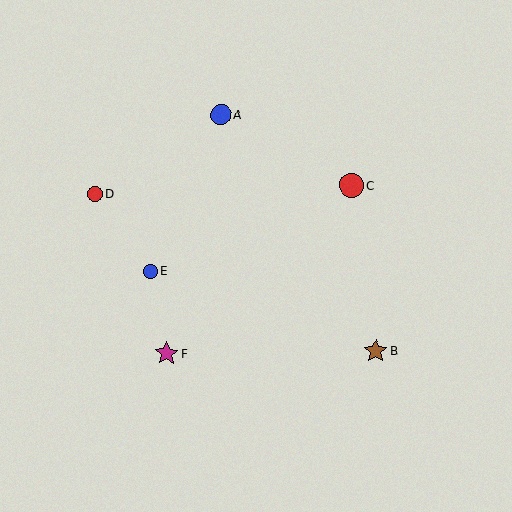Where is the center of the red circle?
The center of the red circle is at (352, 186).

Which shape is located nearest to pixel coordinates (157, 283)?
The blue circle (labeled E) at (150, 271) is nearest to that location.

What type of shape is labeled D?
Shape D is a red circle.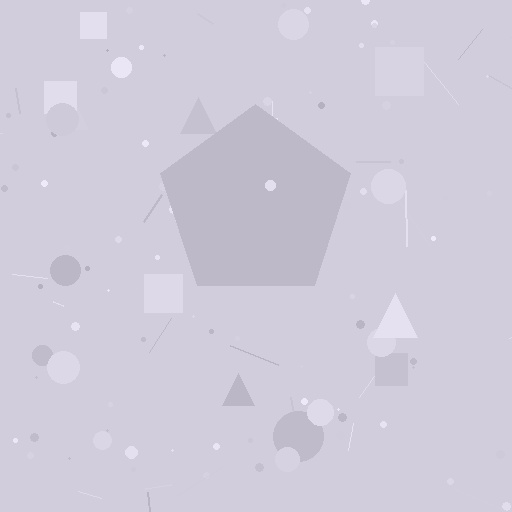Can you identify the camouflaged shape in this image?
The camouflaged shape is a pentagon.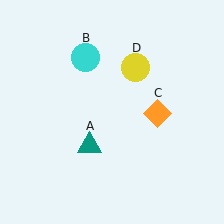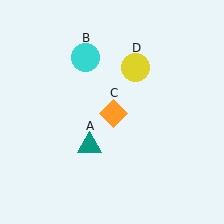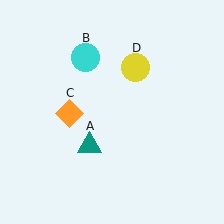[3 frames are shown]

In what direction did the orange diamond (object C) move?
The orange diamond (object C) moved left.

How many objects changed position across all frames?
1 object changed position: orange diamond (object C).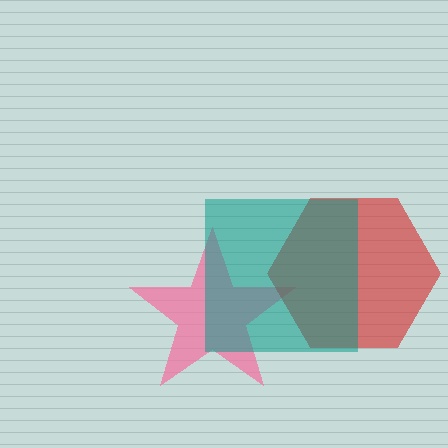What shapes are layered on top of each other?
The layered shapes are: a pink star, a red hexagon, a teal square.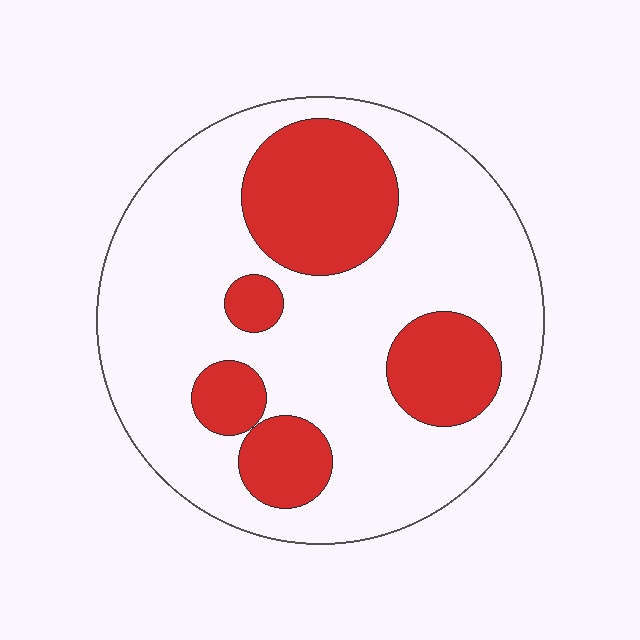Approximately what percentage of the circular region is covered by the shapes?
Approximately 30%.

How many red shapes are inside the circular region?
5.